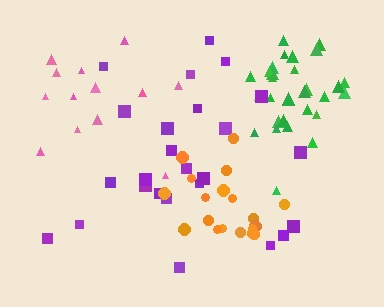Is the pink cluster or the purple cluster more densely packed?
Purple.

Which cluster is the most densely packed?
Green.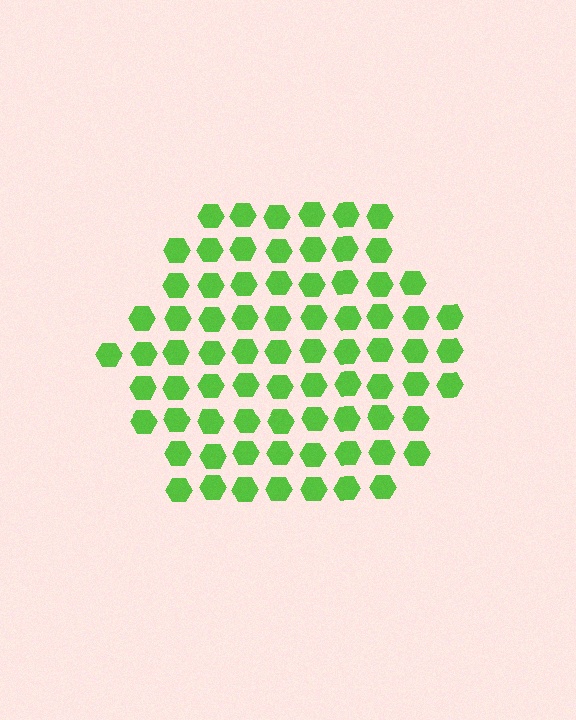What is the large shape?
The large shape is a hexagon.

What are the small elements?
The small elements are hexagons.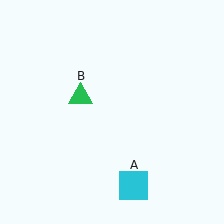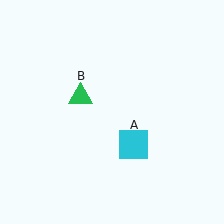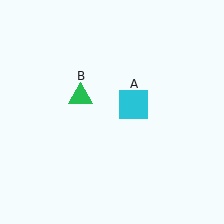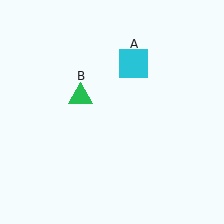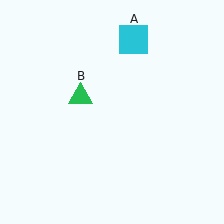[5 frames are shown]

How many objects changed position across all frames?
1 object changed position: cyan square (object A).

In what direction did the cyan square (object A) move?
The cyan square (object A) moved up.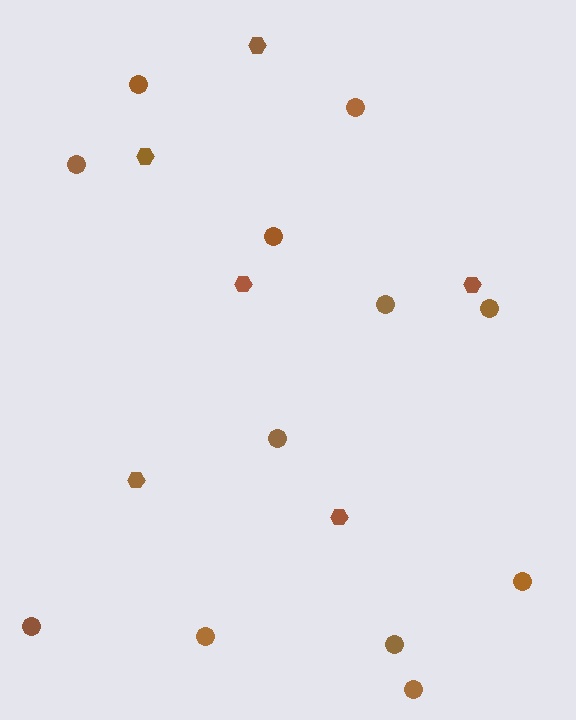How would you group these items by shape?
There are 2 groups: one group of circles (12) and one group of hexagons (6).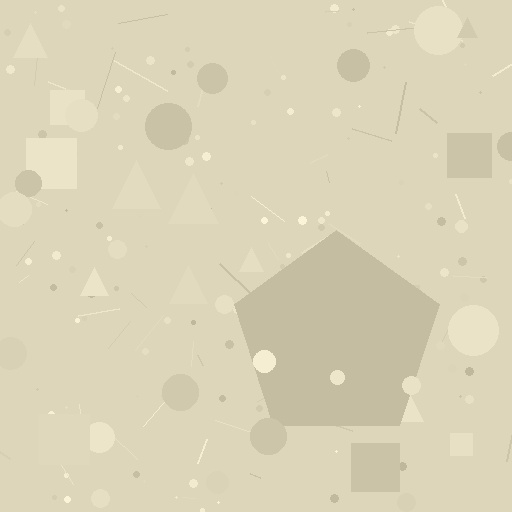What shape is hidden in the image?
A pentagon is hidden in the image.